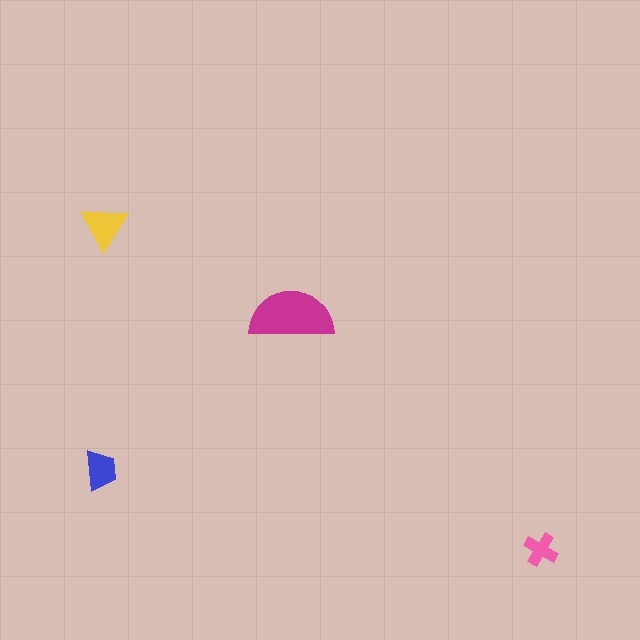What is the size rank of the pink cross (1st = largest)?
4th.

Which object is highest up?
The yellow triangle is topmost.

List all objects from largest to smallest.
The magenta semicircle, the yellow triangle, the blue trapezoid, the pink cross.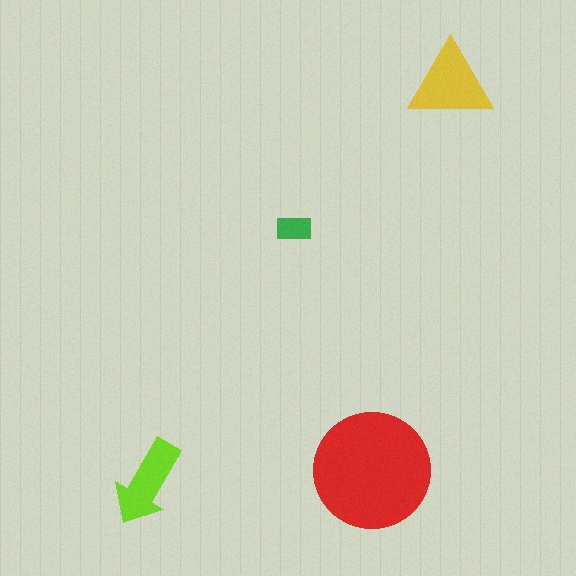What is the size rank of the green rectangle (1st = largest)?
4th.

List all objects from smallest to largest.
The green rectangle, the lime arrow, the yellow triangle, the red circle.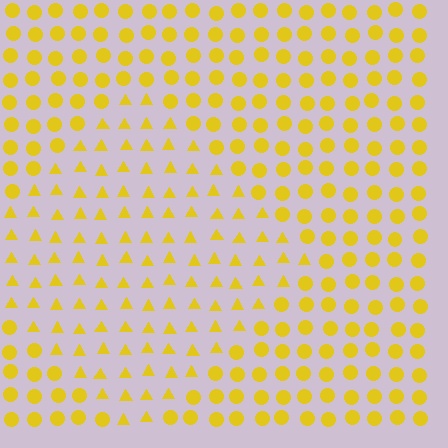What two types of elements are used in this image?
The image uses triangles inside the diamond region and circles outside it.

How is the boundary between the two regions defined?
The boundary is defined by a change in element shape: triangles inside vs. circles outside. All elements share the same color and spacing.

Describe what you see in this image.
The image is filled with small yellow elements arranged in a uniform grid. A diamond-shaped region contains triangles, while the surrounding area contains circles. The boundary is defined purely by the change in element shape.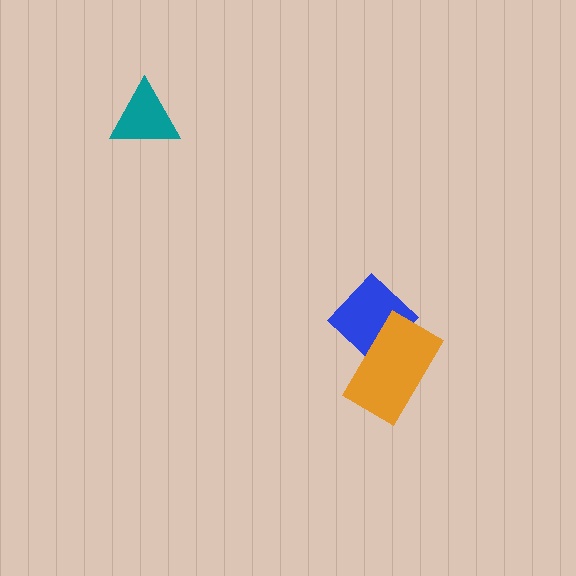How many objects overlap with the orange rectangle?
1 object overlaps with the orange rectangle.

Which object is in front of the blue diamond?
The orange rectangle is in front of the blue diamond.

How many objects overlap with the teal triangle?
0 objects overlap with the teal triangle.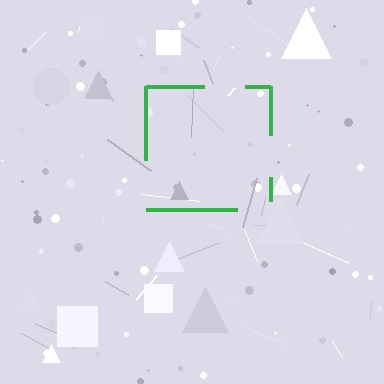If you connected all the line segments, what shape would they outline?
They would outline a square.